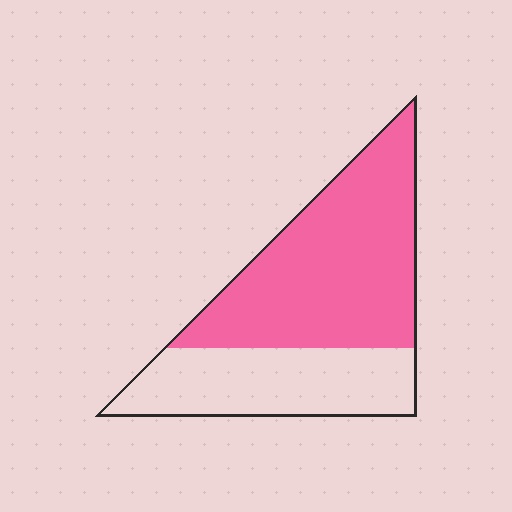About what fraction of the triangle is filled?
About five eighths (5/8).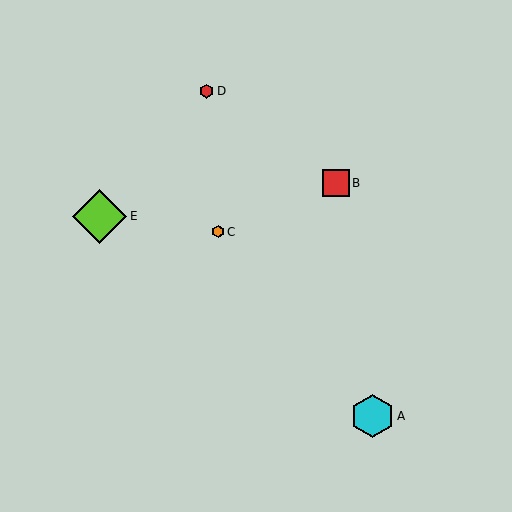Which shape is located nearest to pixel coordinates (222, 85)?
The red hexagon (labeled D) at (207, 91) is nearest to that location.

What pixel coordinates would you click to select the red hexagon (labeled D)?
Click at (207, 91) to select the red hexagon D.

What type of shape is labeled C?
Shape C is an orange hexagon.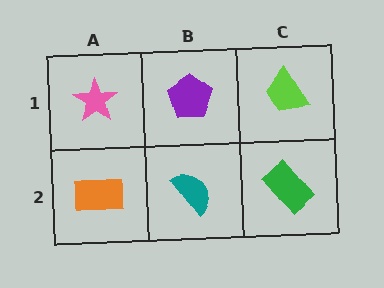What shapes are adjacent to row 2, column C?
A lime trapezoid (row 1, column C), a teal semicircle (row 2, column B).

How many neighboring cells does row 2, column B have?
3.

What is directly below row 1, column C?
A green rectangle.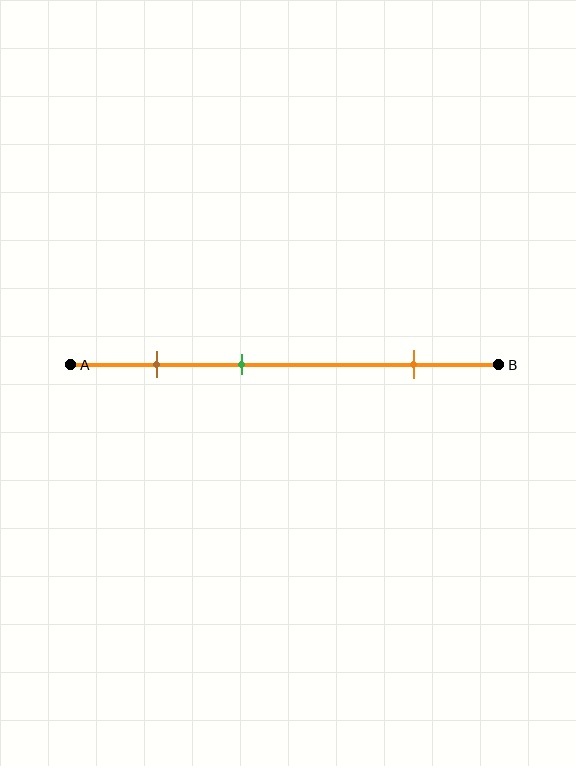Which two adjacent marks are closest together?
The brown and green marks are the closest adjacent pair.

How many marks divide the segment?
There are 3 marks dividing the segment.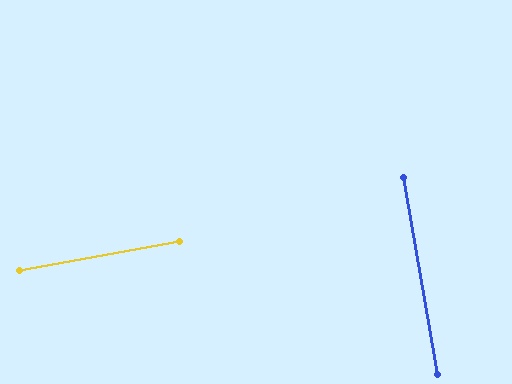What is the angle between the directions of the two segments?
Approximately 89 degrees.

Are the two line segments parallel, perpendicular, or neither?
Perpendicular — they meet at approximately 89°.